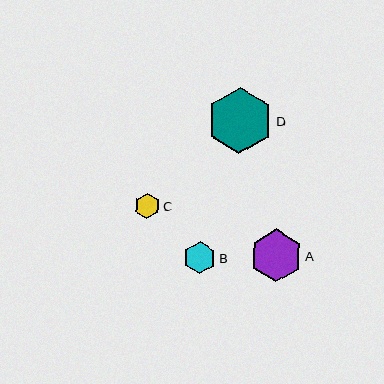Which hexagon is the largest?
Hexagon D is the largest with a size of approximately 66 pixels.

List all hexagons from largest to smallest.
From largest to smallest: D, A, B, C.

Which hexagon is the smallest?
Hexagon C is the smallest with a size of approximately 25 pixels.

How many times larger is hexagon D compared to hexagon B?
Hexagon D is approximately 2.0 times the size of hexagon B.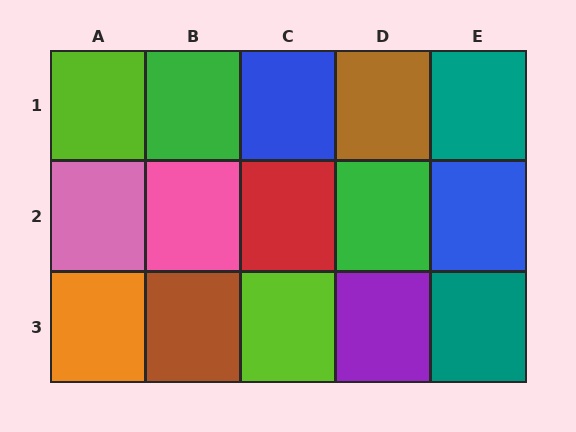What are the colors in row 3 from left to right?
Orange, brown, lime, purple, teal.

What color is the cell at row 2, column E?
Blue.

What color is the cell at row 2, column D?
Green.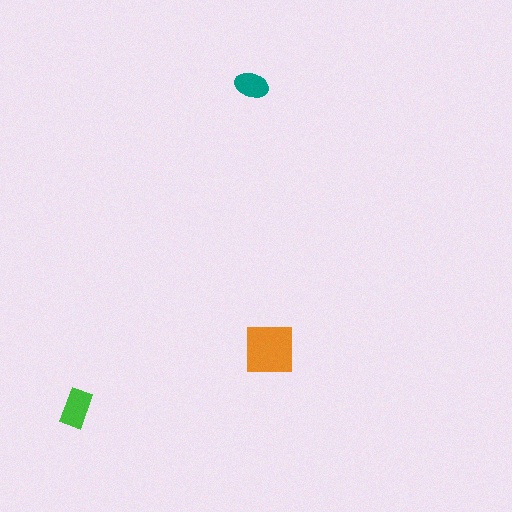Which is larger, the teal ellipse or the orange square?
The orange square.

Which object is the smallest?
The teal ellipse.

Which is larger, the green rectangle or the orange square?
The orange square.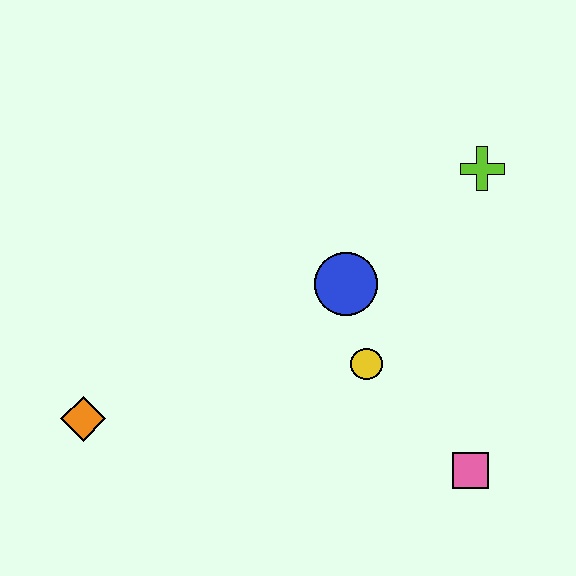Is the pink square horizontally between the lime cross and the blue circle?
Yes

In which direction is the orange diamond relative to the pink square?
The orange diamond is to the left of the pink square.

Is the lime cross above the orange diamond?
Yes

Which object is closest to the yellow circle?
The blue circle is closest to the yellow circle.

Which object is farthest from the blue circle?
The orange diamond is farthest from the blue circle.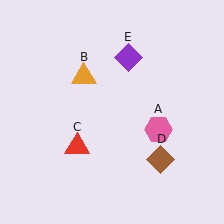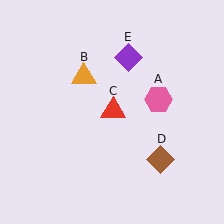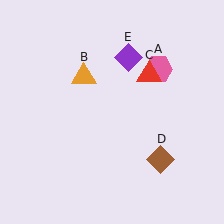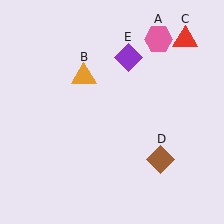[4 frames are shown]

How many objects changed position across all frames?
2 objects changed position: pink hexagon (object A), red triangle (object C).